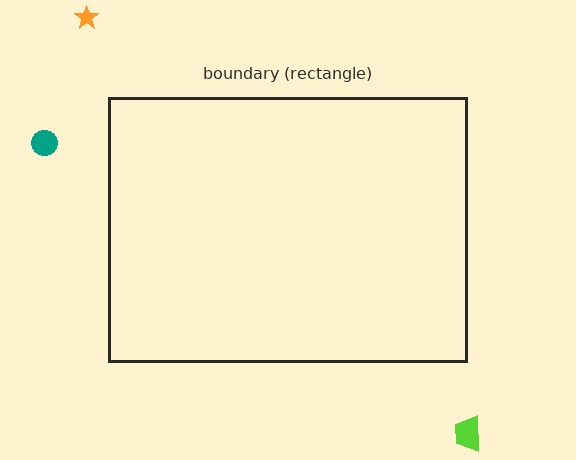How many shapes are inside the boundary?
0 inside, 3 outside.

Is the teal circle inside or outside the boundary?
Outside.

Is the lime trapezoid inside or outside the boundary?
Outside.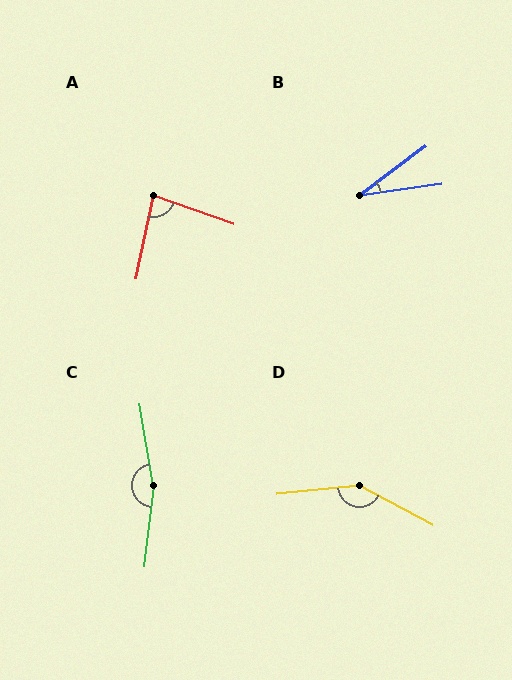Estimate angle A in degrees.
Approximately 82 degrees.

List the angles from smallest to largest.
B (29°), A (82°), D (146°), C (164°).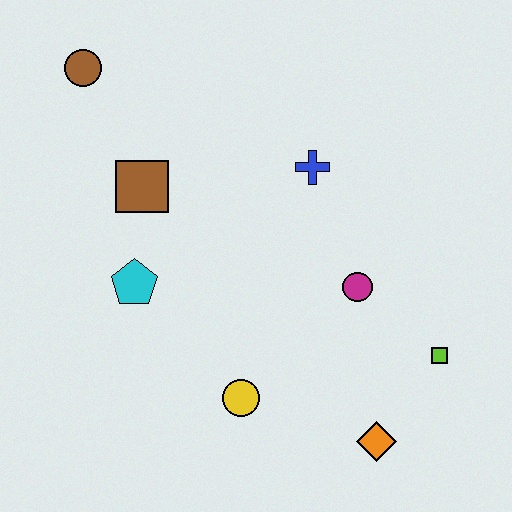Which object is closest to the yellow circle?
The orange diamond is closest to the yellow circle.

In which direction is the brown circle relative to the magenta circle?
The brown circle is to the left of the magenta circle.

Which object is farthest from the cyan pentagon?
The lime square is farthest from the cyan pentagon.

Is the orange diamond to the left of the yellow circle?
No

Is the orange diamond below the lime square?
Yes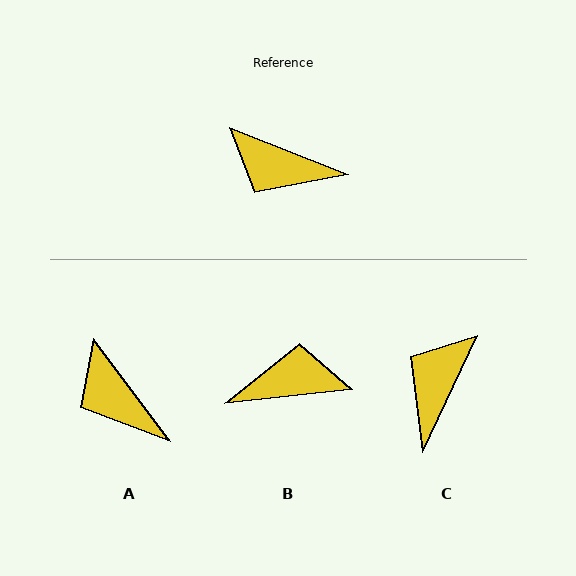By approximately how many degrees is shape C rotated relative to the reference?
Approximately 93 degrees clockwise.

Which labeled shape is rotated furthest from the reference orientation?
B, about 152 degrees away.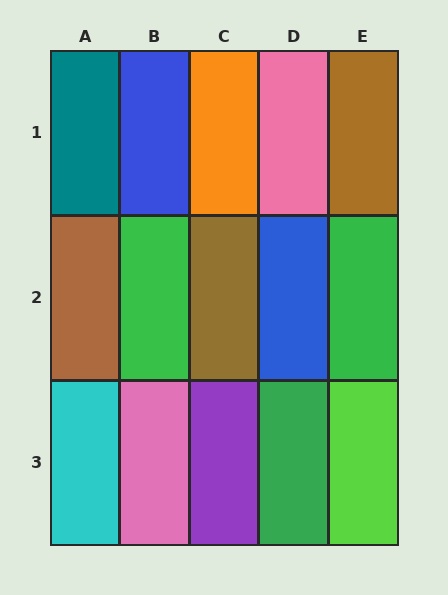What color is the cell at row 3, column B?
Pink.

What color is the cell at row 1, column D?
Pink.